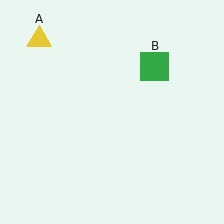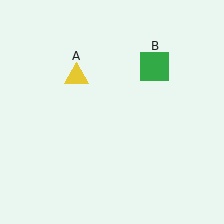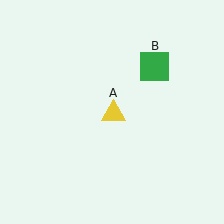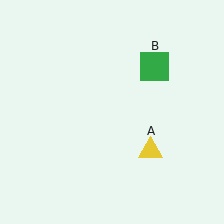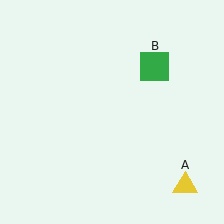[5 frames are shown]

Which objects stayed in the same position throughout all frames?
Green square (object B) remained stationary.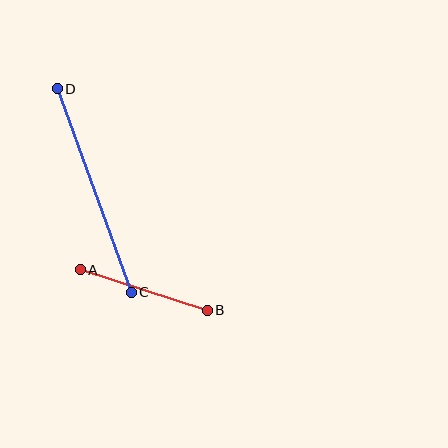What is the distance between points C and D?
The distance is approximately 217 pixels.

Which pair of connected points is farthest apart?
Points C and D are farthest apart.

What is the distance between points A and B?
The distance is approximately 133 pixels.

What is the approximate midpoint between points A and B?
The midpoint is at approximately (144, 290) pixels.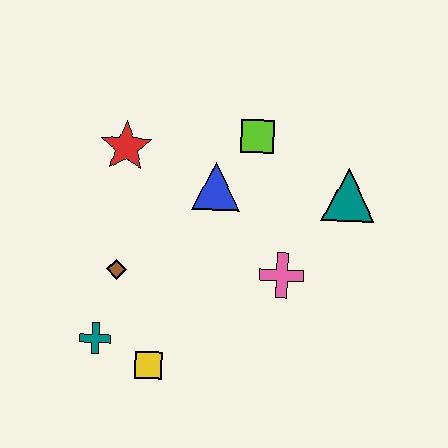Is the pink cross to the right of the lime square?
Yes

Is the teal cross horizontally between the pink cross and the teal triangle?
No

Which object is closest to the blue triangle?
The lime square is closest to the blue triangle.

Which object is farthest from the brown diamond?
The teal triangle is farthest from the brown diamond.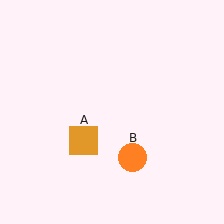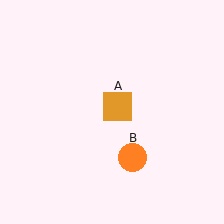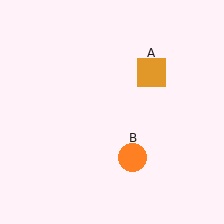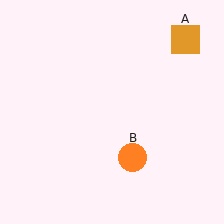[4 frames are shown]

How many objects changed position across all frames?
1 object changed position: orange square (object A).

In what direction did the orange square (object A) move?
The orange square (object A) moved up and to the right.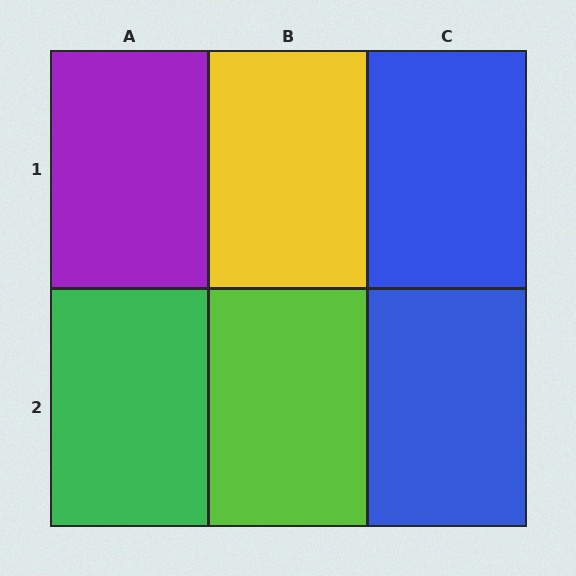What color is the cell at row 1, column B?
Yellow.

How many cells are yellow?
1 cell is yellow.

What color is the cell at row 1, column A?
Purple.